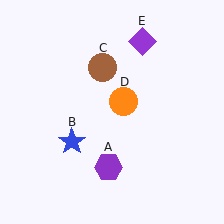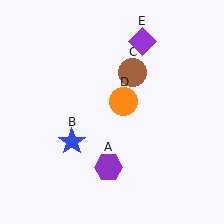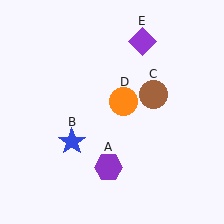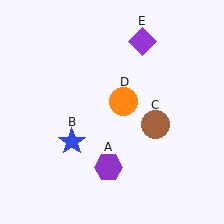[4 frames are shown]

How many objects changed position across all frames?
1 object changed position: brown circle (object C).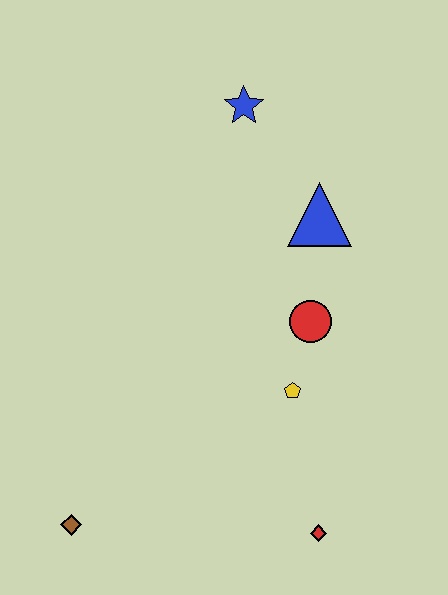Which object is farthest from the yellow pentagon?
The blue star is farthest from the yellow pentagon.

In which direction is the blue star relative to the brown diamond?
The blue star is above the brown diamond.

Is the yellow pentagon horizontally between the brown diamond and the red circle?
Yes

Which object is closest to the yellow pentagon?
The red circle is closest to the yellow pentagon.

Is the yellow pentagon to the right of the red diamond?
No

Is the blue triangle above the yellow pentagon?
Yes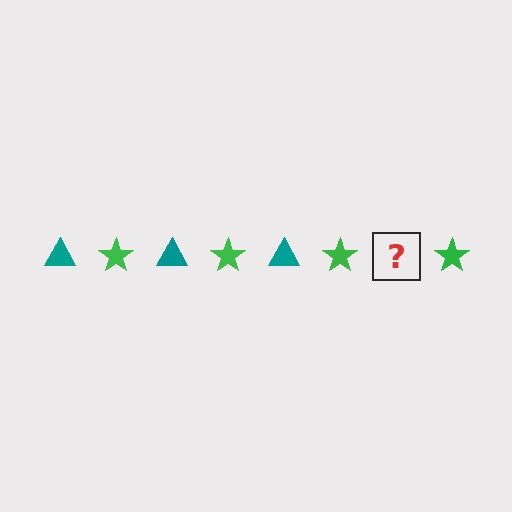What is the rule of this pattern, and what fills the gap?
The rule is that the pattern alternates between teal triangle and green star. The gap should be filled with a teal triangle.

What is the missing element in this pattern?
The missing element is a teal triangle.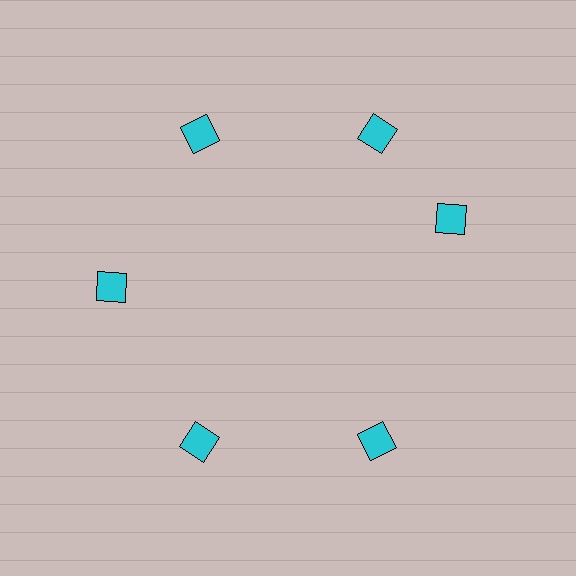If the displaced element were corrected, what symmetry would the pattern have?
It would have 6-fold rotational symmetry — the pattern would map onto itself every 60 degrees.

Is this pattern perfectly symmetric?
No. The 6 cyan diamonds are arranged in a ring, but one element near the 3 o'clock position is rotated out of alignment along the ring, breaking the 6-fold rotational symmetry.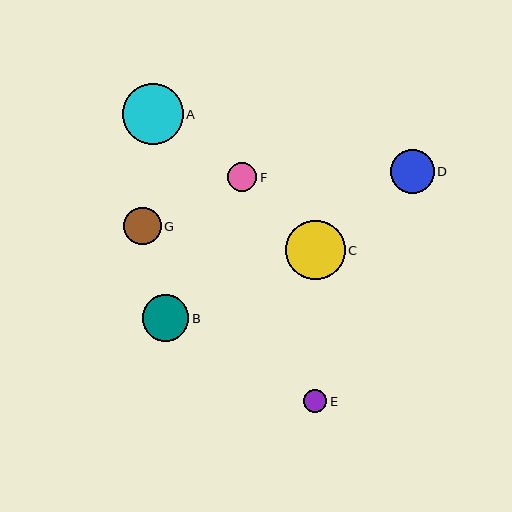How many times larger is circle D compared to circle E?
Circle D is approximately 1.9 times the size of circle E.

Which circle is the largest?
Circle A is the largest with a size of approximately 61 pixels.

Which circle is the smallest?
Circle E is the smallest with a size of approximately 23 pixels.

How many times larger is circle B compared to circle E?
Circle B is approximately 2.0 times the size of circle E.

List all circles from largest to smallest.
From largest to smallest: A, C, B, D, G, F, E.